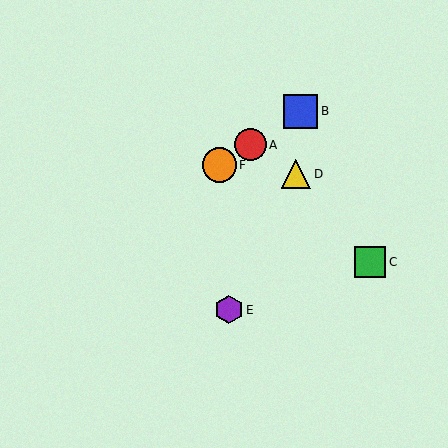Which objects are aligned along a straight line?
Objects A, B, F are aligned along a straight line.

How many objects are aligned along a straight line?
3 objects (A, B, F) are aligned along a straight line.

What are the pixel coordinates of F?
Object F is at (219, 165).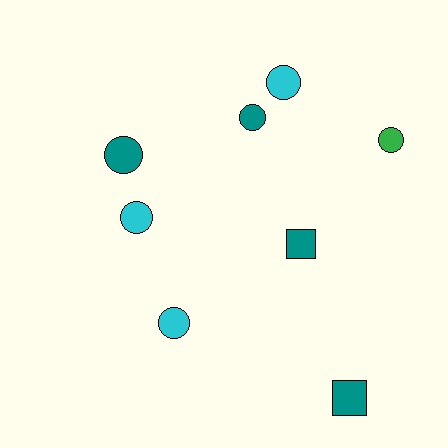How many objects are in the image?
There are 8 objects.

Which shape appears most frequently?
Circle, with 6 objects.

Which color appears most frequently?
Teal, with 4 objects.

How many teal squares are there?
There are 2 teal squares.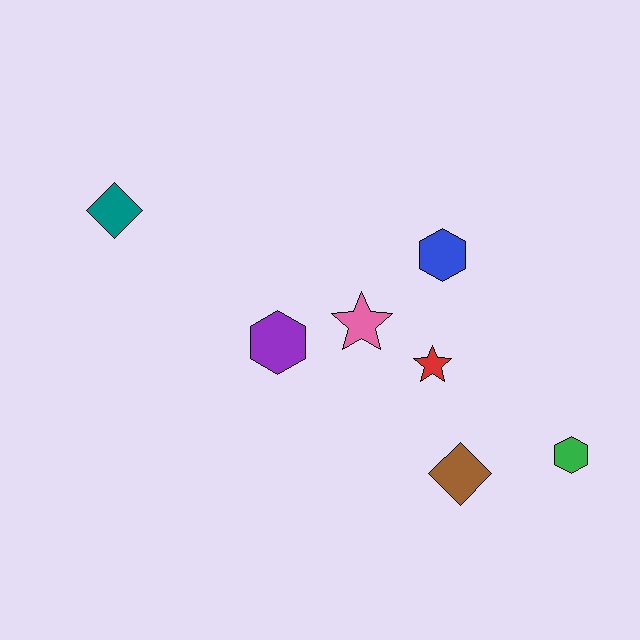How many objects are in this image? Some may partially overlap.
There are 7 objects.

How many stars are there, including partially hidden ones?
There are 2 stars.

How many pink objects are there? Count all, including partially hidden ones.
There is 1 pink object.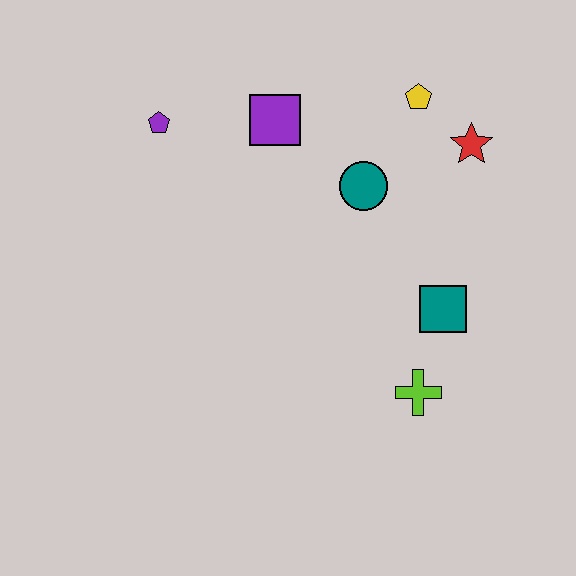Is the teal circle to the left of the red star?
Yes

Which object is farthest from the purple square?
The lime cross is farthest from the purple square.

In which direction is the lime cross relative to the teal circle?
The lime cross is below the teal circle.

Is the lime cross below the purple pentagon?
Yes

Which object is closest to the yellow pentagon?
The red star is closest to the yellow pentagon.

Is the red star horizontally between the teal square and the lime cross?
No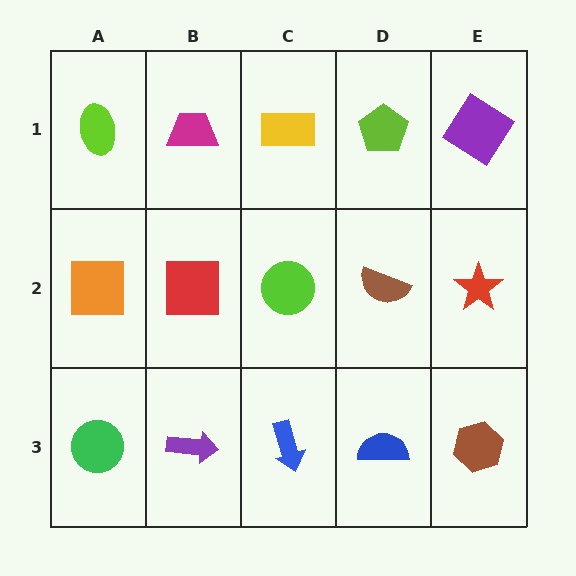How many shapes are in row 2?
5 shapes.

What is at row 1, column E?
A purple diamond.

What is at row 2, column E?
A red star.